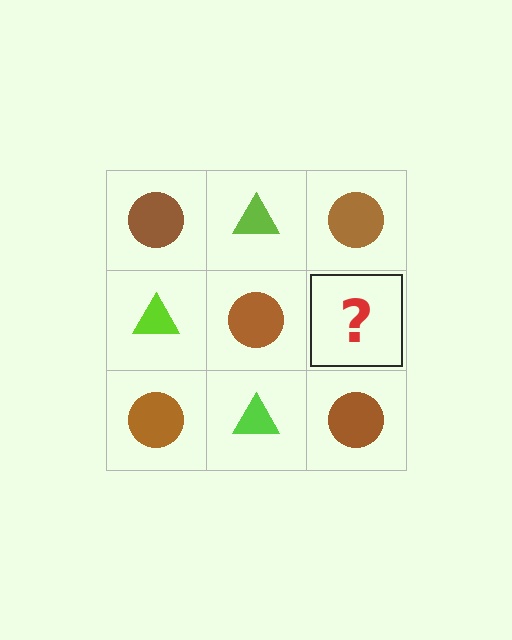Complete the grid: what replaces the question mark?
The question mark should be replaced with a lime triangle.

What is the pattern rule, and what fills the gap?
The rule is that it alternates brown circle and lime triangle in a checkerboard pattern. The gap should be filled with a lime triangle.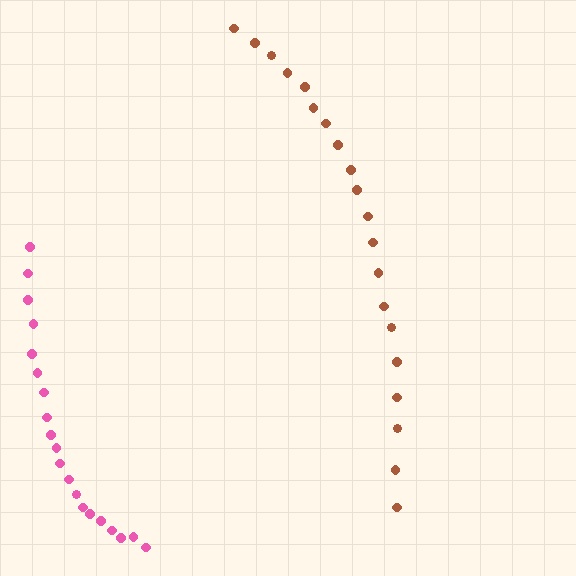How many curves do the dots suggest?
There are 2 distinct paths.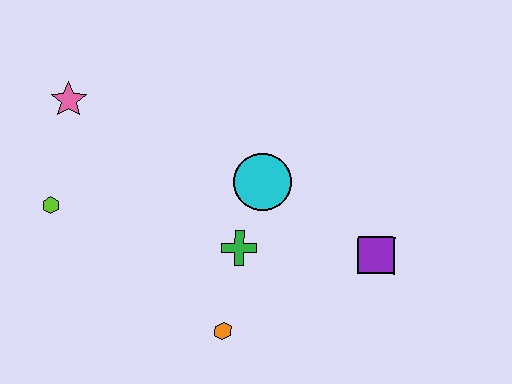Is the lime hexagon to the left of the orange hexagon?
Yes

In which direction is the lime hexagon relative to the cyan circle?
The lime hexagon is to the left of the cyan circle.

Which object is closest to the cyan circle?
The green cross is closest to the cyan circle.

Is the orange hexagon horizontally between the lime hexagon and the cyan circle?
Yes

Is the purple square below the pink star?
Yes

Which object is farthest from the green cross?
The pink star is farthest from the green cross.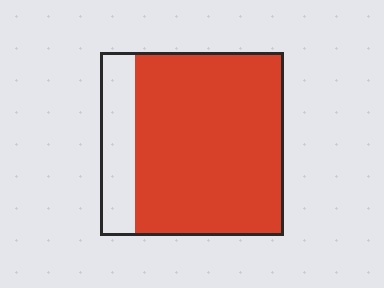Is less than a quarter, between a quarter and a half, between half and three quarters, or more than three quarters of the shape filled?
More than three quarters.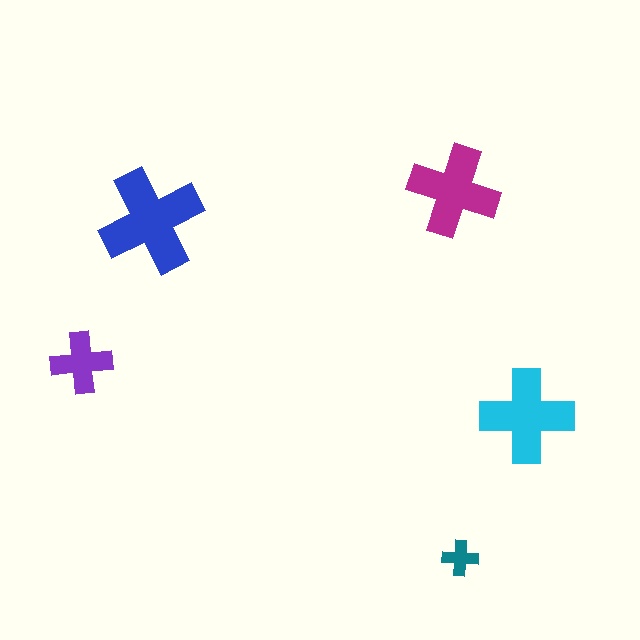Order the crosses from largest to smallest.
the blue one, the cyan one, the magenta one, the purple one, the teal one.